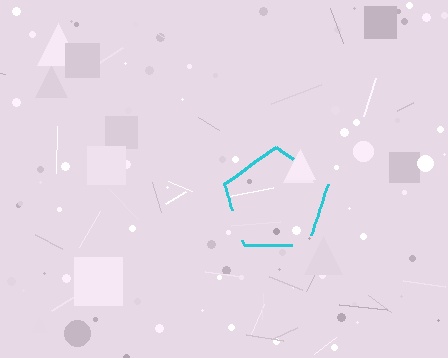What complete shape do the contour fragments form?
The contour fragments form a pentagon.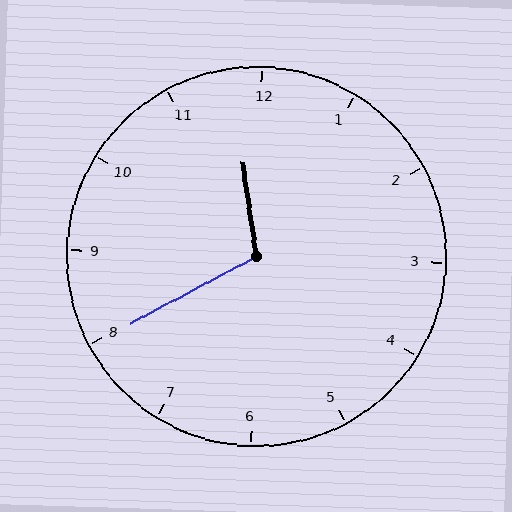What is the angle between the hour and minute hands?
Approximately 110 degrees.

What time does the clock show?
11:40.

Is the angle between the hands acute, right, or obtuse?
It is obtuse.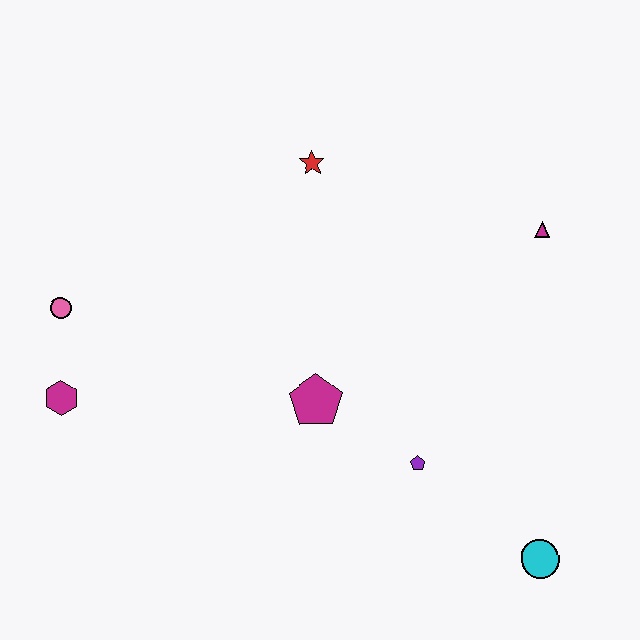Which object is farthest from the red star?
The cyan circle is farthest from the red star.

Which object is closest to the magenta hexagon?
The pink circle is closest to the magenta hexagon.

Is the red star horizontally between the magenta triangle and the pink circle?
Yes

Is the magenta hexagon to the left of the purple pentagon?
Yes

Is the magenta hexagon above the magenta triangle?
No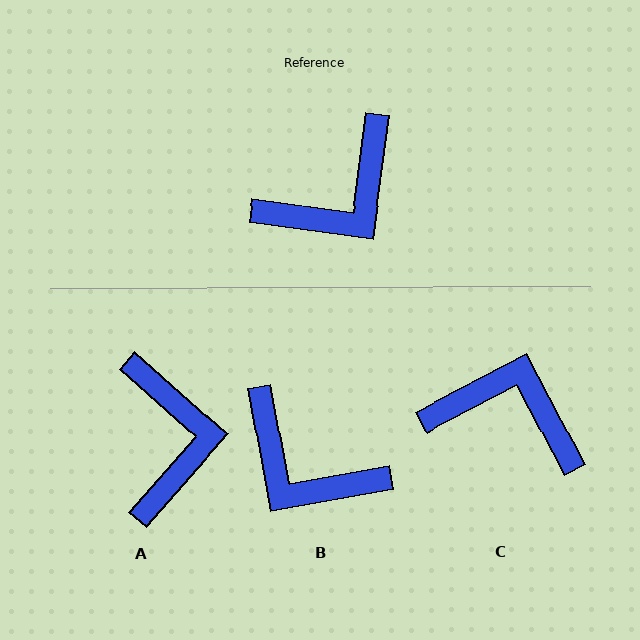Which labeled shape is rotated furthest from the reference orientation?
C, about 125 degrees away.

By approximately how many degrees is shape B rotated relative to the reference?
Approximately 72 degrees clockwise.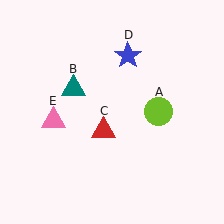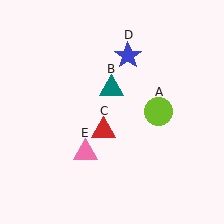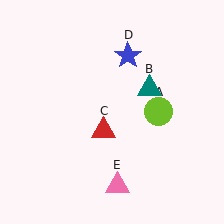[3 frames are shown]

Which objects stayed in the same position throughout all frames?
Lime circle (object A) and red triangle (object C) and blue star (object D) remained stationary.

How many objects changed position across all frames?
2 objects changed position: teal triangle (object B), pink triangle (object E).